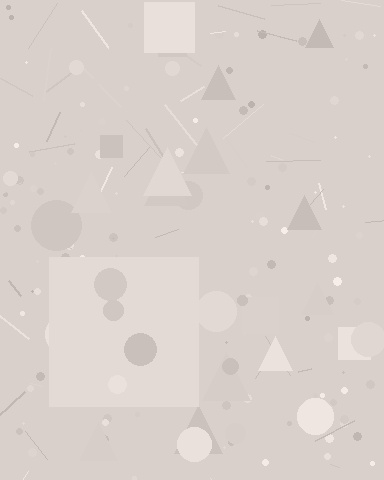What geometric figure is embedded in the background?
A square is embedded in the background.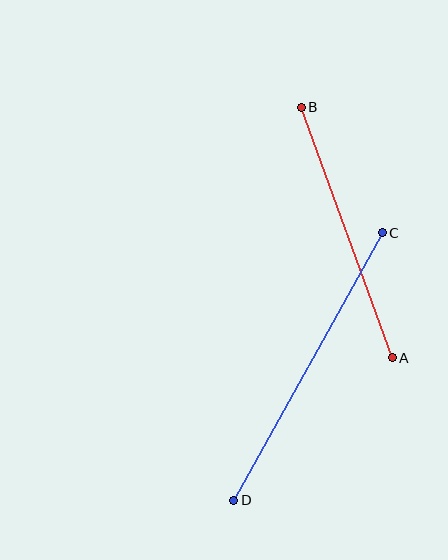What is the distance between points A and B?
The distance is approximately 267 pixels.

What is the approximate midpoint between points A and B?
The midpoint is at approximately (347, 232) pixels.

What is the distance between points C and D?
The distance is approximately 306 pixels.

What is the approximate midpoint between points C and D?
The midpoint is at approximately (308, 366) pixels.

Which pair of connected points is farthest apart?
Points C and D are farthest apart.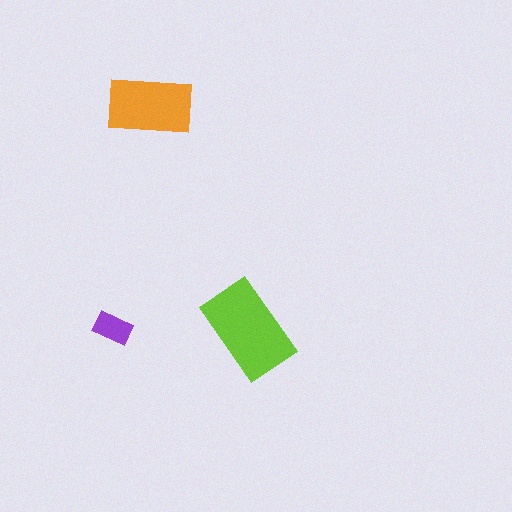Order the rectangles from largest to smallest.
the lime one, the orange one, the purple one.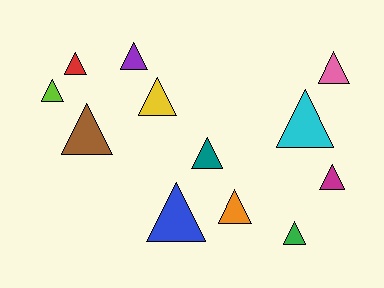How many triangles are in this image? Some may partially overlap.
There are 12 triangles.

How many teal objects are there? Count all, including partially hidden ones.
There is 1 teal object.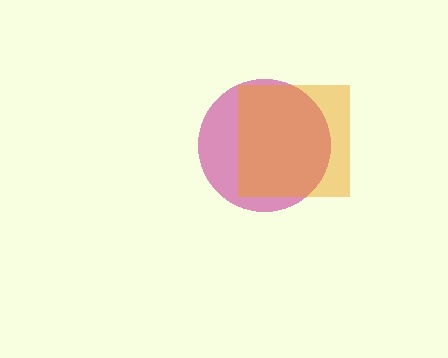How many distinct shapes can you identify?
There are 2 distinct shapes: a magenta circle, an orange square.